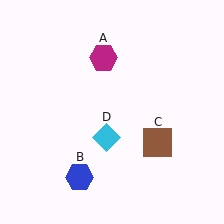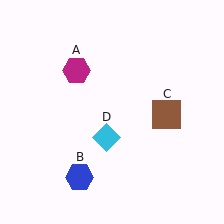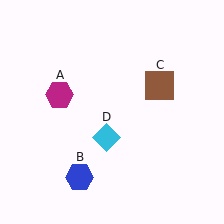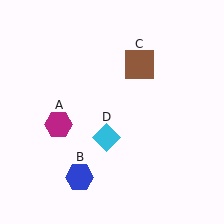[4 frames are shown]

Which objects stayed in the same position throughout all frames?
Blue hexagon (object B) and cyan diamond (object D) remained stationary.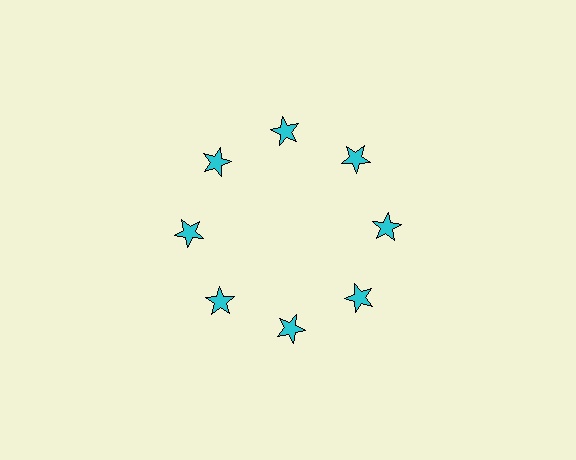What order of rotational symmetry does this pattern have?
This pattern has 8-fold rotational symmetry.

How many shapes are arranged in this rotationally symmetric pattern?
There are 8 shapes, arranged in 8 groups of 1.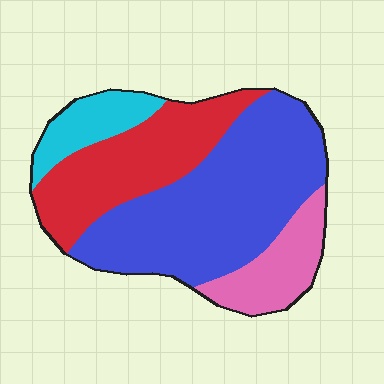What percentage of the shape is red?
Red covers 27% of the shape.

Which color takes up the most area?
Blue, at roughly 50%.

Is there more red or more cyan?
Red.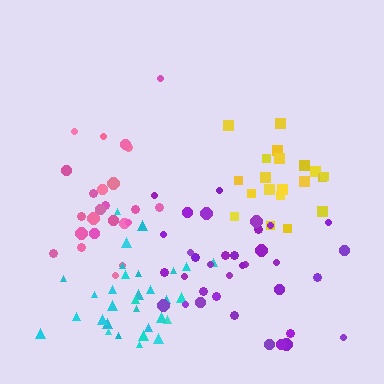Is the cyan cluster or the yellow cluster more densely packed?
Yellow.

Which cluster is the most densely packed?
Yellow.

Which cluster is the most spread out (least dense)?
Pink.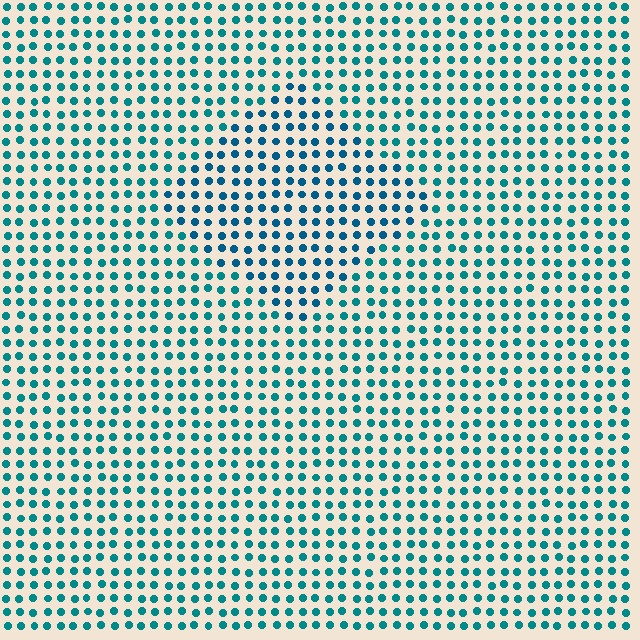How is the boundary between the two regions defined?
The boundary is defined purely by a slight shift in hue (about 19 degrees). Spacing, size, and orientation are identical on both sides.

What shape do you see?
I see a diamond.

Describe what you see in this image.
The image is filled with small teal elements in a uniform arrangement. A diamond-shaped region is visible where the elements are tinted to a slightly different hue, forming a subtle color boundary.